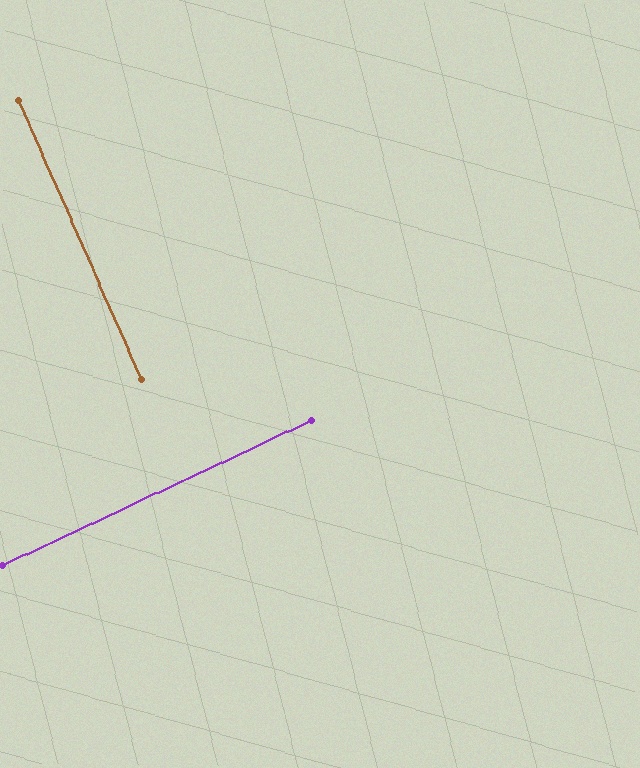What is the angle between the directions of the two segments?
Approximately 89 degrees.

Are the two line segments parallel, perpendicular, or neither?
Perpendicular — they meet at approximately 89°.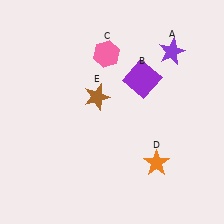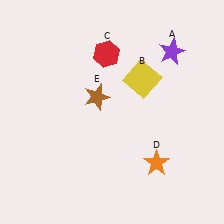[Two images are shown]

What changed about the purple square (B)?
In Image 1, B is purple. In Image 2, it changed to yellow.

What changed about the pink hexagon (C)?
In Image 1, C is pink. In Image 2, it changed to red.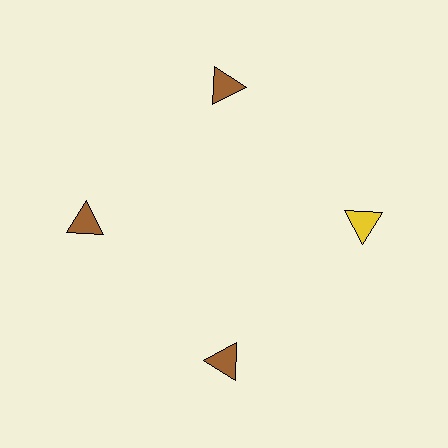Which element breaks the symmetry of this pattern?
The yellow triangle at roughly the 3 o'clock position breaks the symmetry. All other shapes are brown triangles.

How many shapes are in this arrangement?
There are 4 shapes arranged in a ring pattern.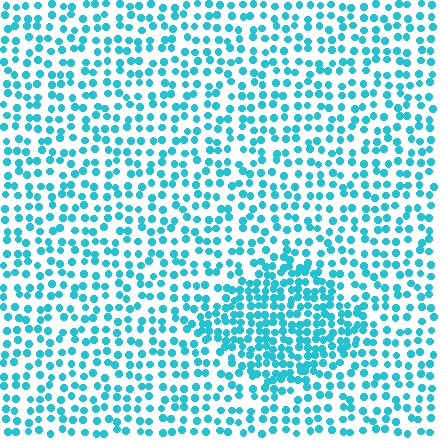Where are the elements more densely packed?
The elements are more densely packed inside the diamond boundary.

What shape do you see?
I see a diamond.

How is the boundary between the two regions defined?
The boundary is defined by a change in element density (approximately 1.9x ratio). All elements are the same color, size, and shape.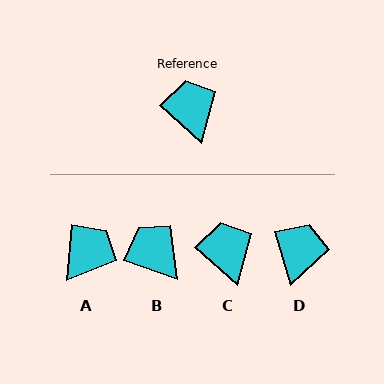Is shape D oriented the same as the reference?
No, it is off by about 33 degrees.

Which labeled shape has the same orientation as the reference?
C.